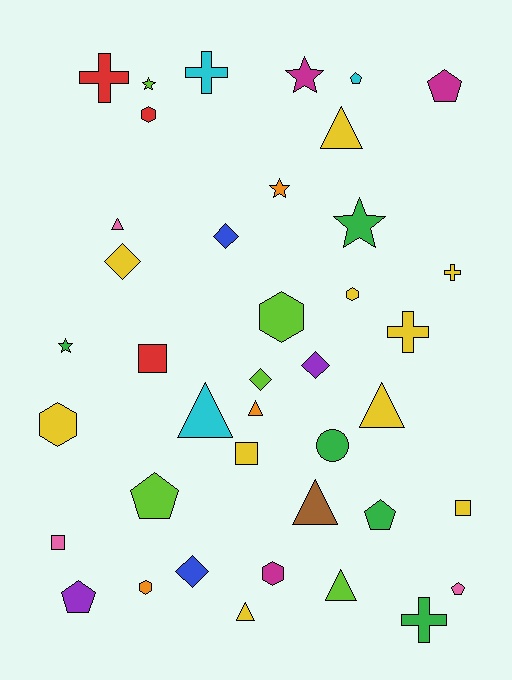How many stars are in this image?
There are 5 stars.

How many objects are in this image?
There are 40 objects.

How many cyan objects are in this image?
There are 3 cyan objects.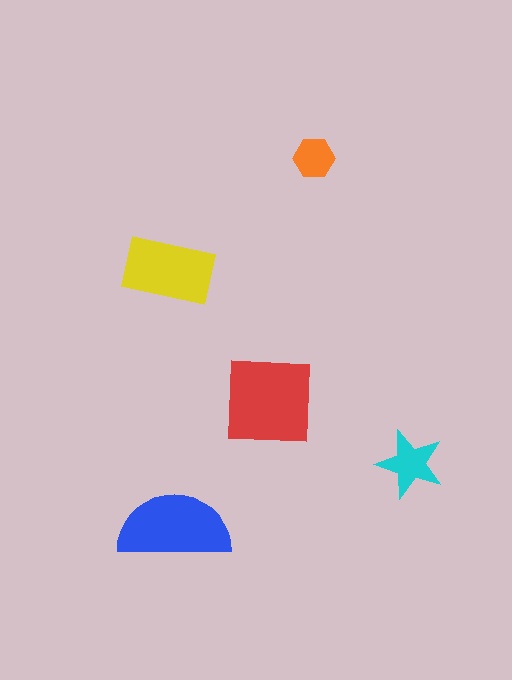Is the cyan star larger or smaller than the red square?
Smaller.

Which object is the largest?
The red square.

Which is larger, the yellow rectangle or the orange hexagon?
The yellow rectangle.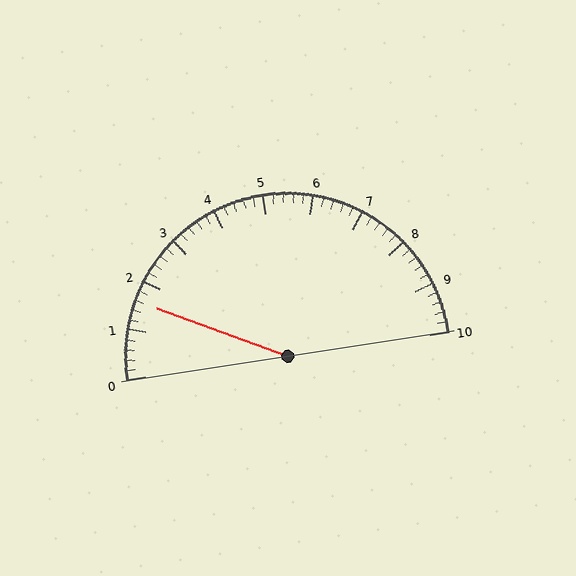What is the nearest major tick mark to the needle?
The nearest major tick mark is 2.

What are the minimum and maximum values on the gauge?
The gauge ranges from 0 to 10.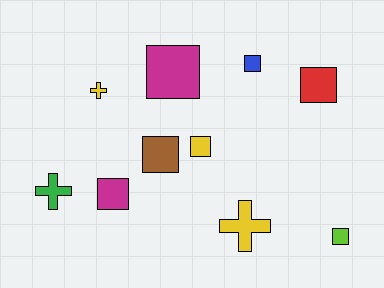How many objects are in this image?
There are 10 objects.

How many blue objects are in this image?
There is 1 blue object.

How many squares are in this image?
There are 7 squares.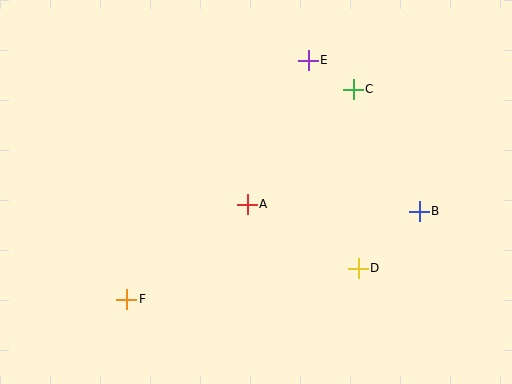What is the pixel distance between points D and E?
The distance between D and E is 214 pixels.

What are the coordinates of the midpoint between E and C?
The midpoint between E and C is at (331, 75).